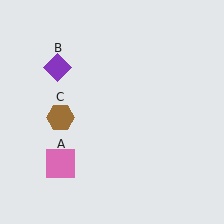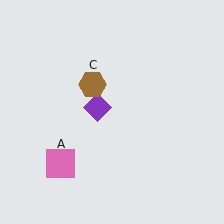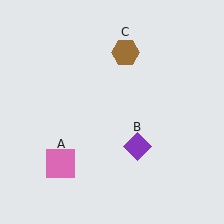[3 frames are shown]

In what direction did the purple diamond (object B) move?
The purple diamond (object B) moved down and to the right.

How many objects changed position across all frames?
2 objects changed position: purple diamond (object B), brown hexagon (object C).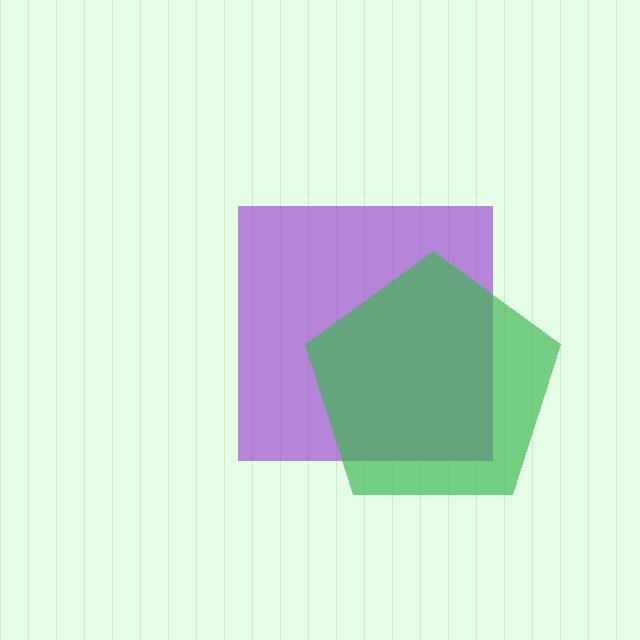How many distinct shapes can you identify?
There are 2 distinct shapes: a purple square, a green pentagon.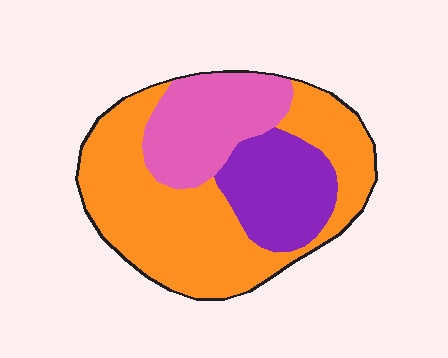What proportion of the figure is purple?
Purple takes up about one fifth (1/5) of the figure.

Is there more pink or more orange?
Orange.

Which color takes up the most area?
Orange, at roughly 55%.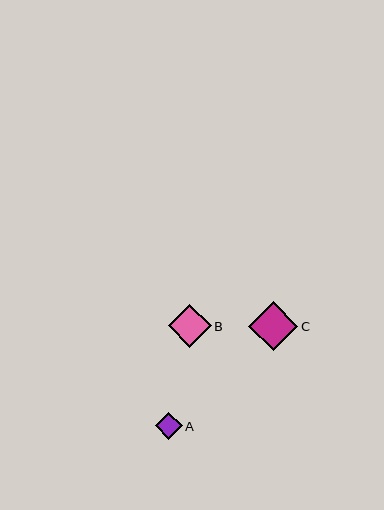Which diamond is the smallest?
Diamond A is the smallest with a size of approximately 27 pixels.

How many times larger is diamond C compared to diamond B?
Diamond C is approximately 1.1 times the size of diamond B.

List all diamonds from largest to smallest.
From largest to smallest: C, B, A.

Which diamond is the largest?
Diamond C is the largest with a size of approximately 49 pixels.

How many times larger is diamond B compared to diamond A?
Diamond B is approximately 1.6 times the size of diamond A.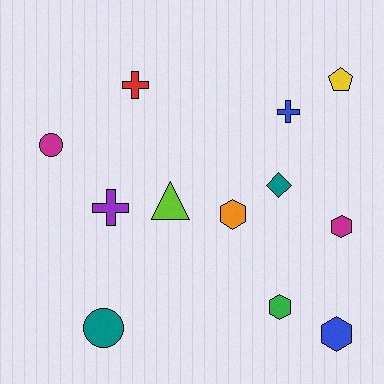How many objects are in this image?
There are 12 objects.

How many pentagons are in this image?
There is 1 pentagon.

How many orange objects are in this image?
There is 1 orange object.